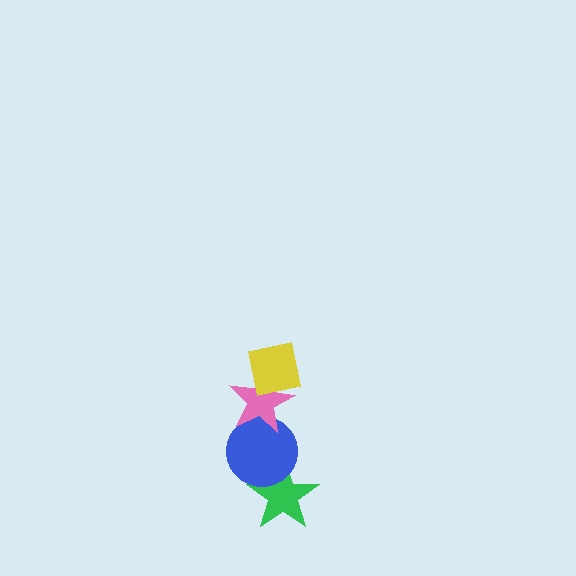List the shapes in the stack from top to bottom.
From top to bottom: the yellow square, the pink star, the blue circle, the green star.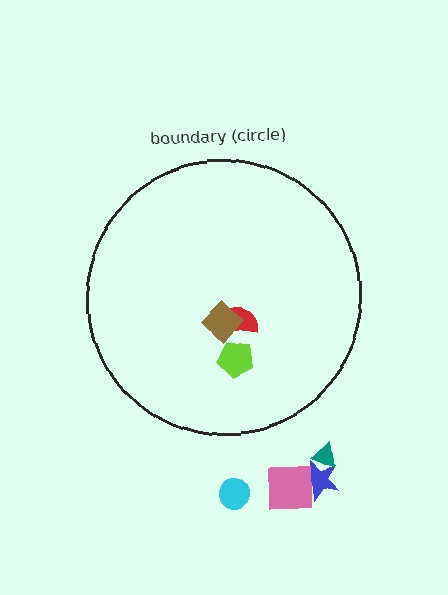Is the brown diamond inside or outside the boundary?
Inside.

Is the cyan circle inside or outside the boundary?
Outside.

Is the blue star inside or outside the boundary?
Outside.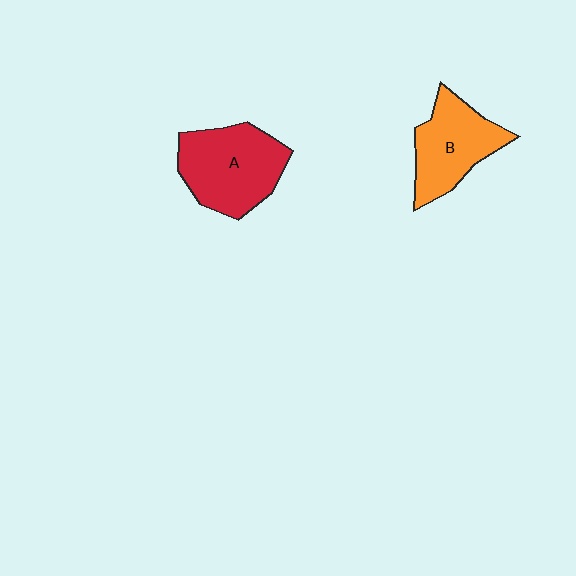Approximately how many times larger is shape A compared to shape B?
Approximately 1.2 times.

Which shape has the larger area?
Shape A (red).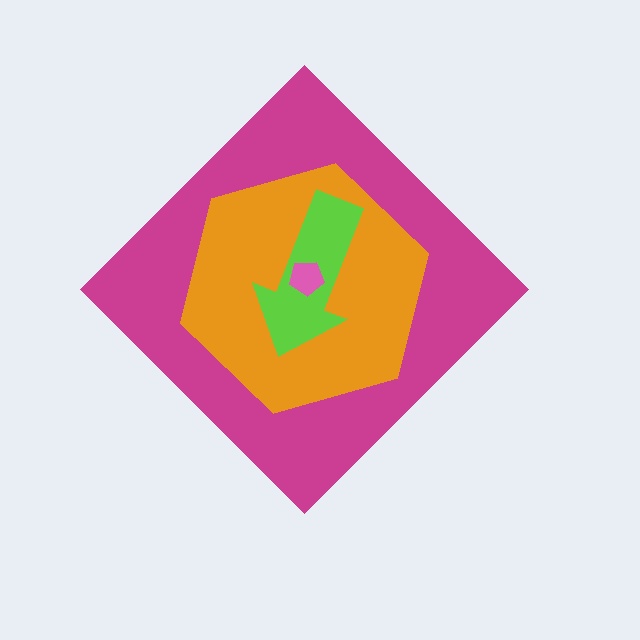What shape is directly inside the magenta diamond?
The orange hexagon.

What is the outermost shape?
The magenta diamond.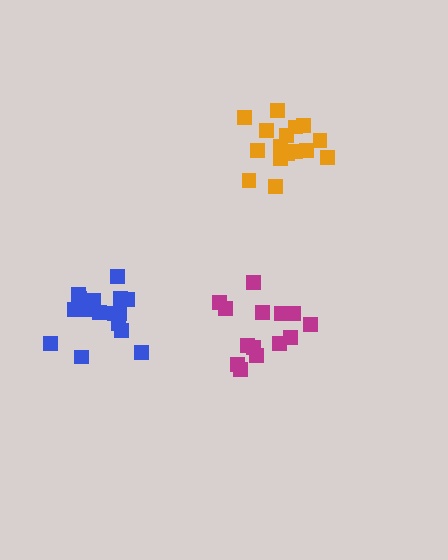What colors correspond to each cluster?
The clusters are colored: magenta, blue, orange.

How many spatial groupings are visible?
There are 3 spatial groupings.